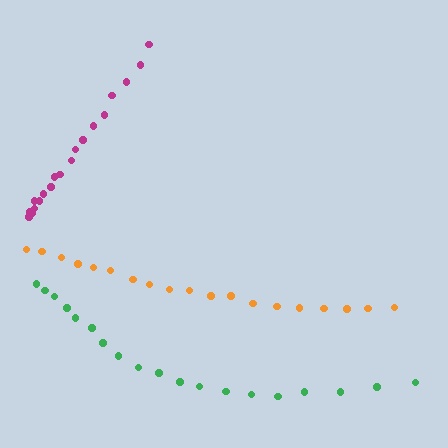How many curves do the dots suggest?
There are 3 distinct paths.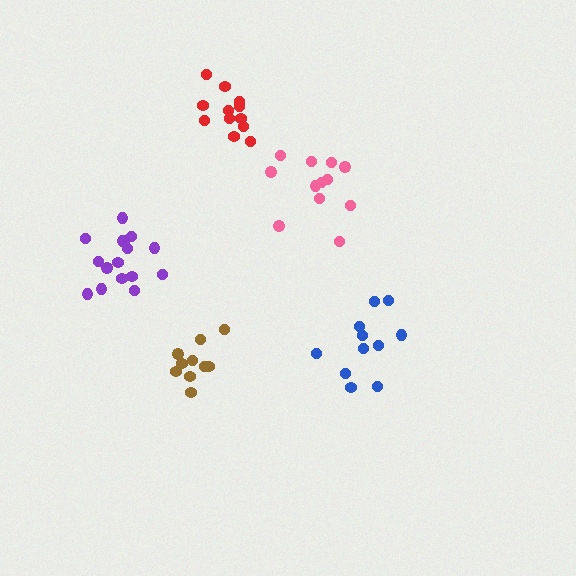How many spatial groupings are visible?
There are 5 spatial groupings.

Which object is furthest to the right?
The blue cluster is rightmost.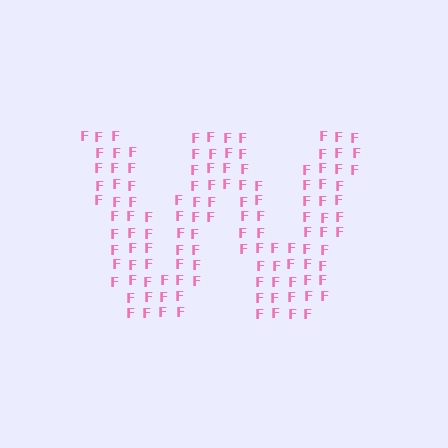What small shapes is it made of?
It is made of small letter F's.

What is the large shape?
The large shape is the letter W.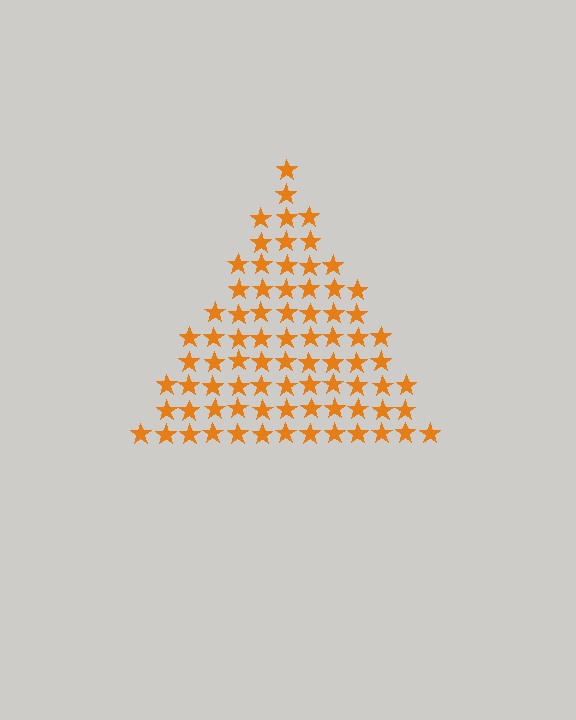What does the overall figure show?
The overall figure shows a triangle.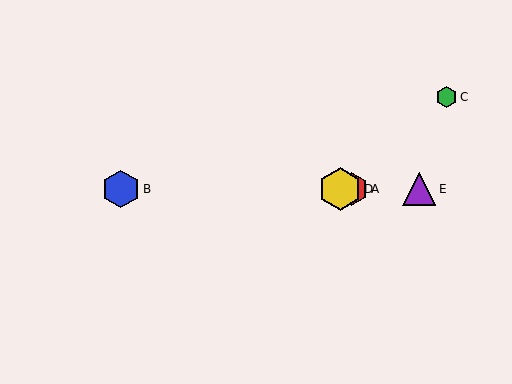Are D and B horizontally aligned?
Yes, both are at y≈189.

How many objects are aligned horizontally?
4 objects (A, B, D, E) are aligned horizontally.